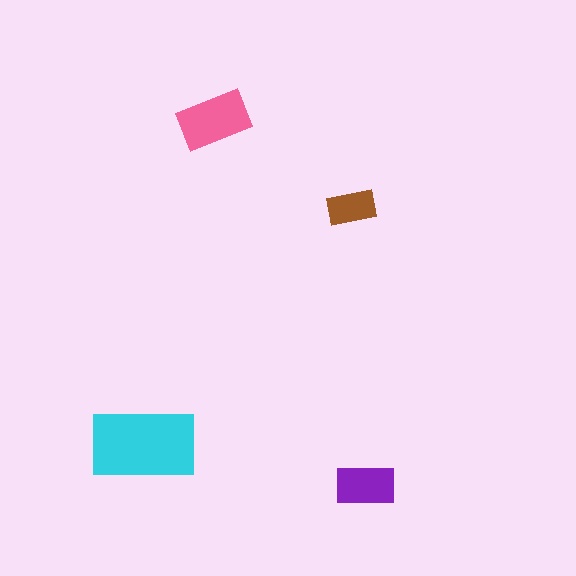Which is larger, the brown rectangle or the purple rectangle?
The purple one.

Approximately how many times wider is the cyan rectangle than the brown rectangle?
About 2 times wider.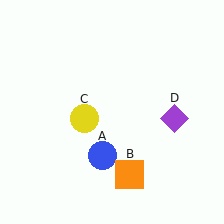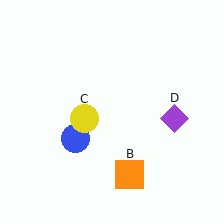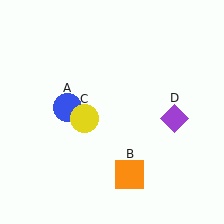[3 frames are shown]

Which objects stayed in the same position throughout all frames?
Orange square (object B) and yellow circle (object C) and purple diamond (object D) remained stationary.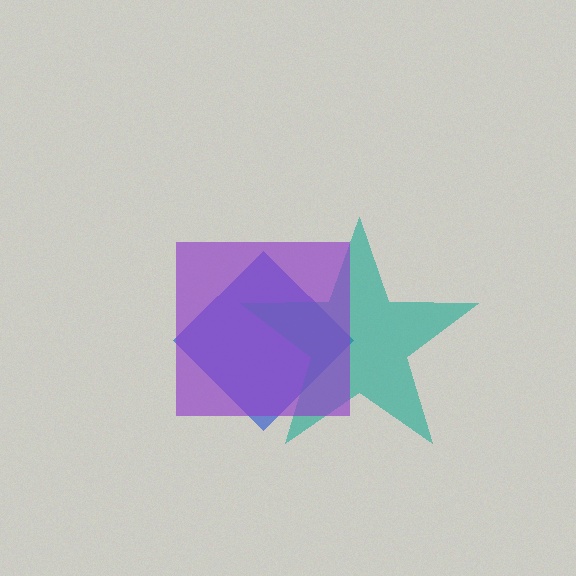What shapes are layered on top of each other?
The layered shapes are: a blue diamond, a teal star, a purple square.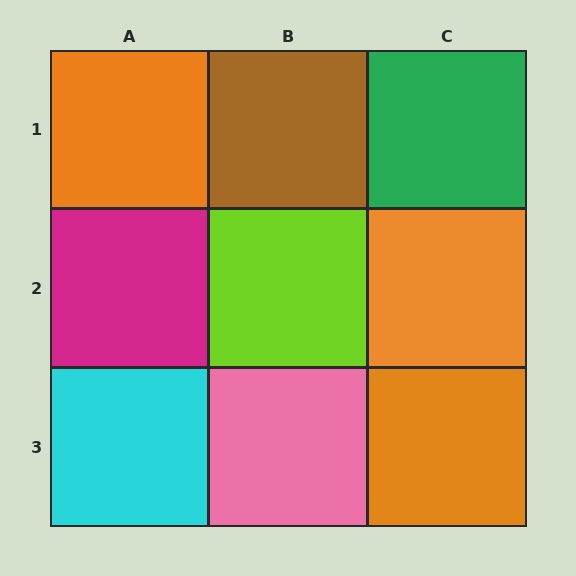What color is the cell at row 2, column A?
Magenta.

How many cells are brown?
1 cell is brown.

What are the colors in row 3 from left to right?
Cyan, pink, orange.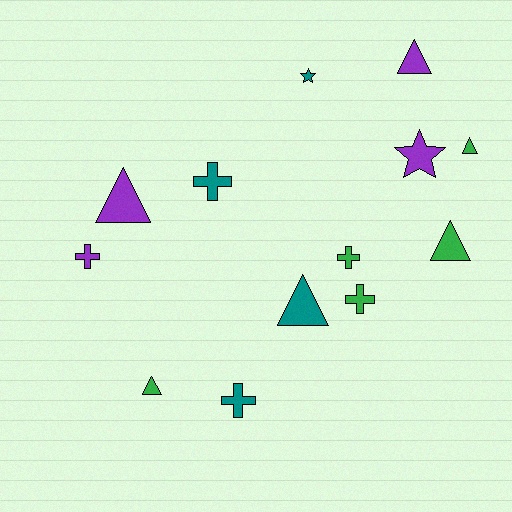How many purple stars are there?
There is 1 purple star.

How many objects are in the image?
There are 13 objects.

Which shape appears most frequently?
Triangle, with 6 objects.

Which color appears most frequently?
Green, with 5 objects.